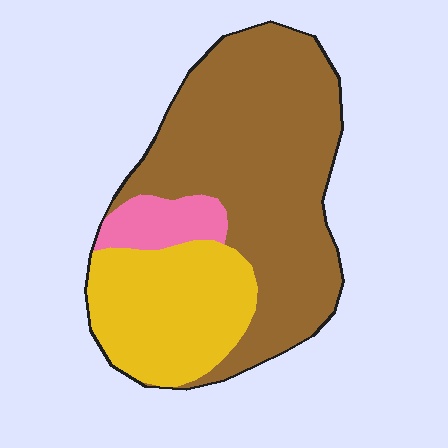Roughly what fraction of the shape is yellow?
Yellow takes up about one quarter (1/4) of the shape.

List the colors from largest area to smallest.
From largest to smallest: brown, yellow, pink.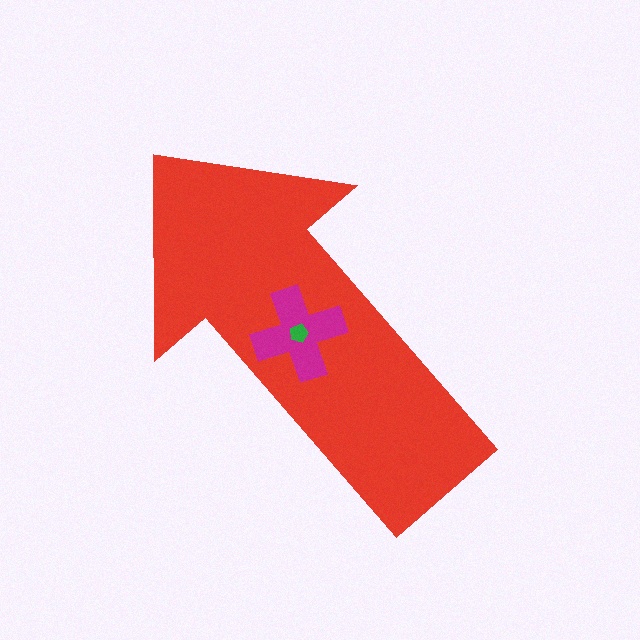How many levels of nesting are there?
3.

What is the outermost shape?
The red arrow.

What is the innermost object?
The green pentagon.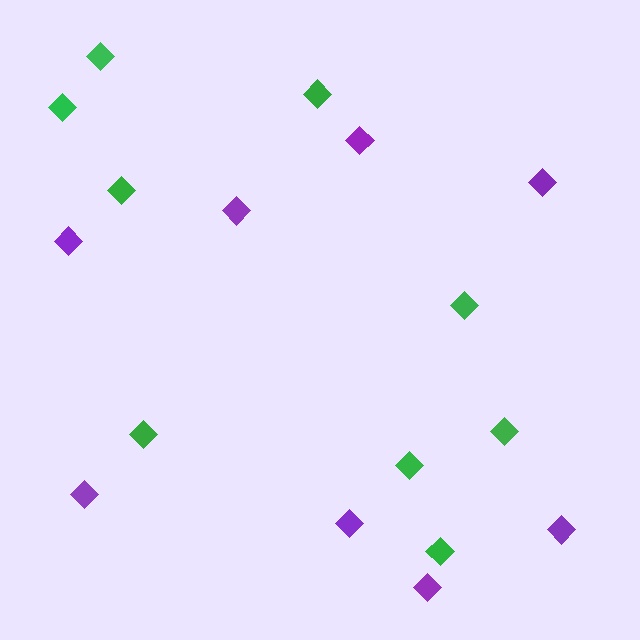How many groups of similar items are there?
There are 2 groups: one group of purple diamonds (8) and one group of green diamonds (9).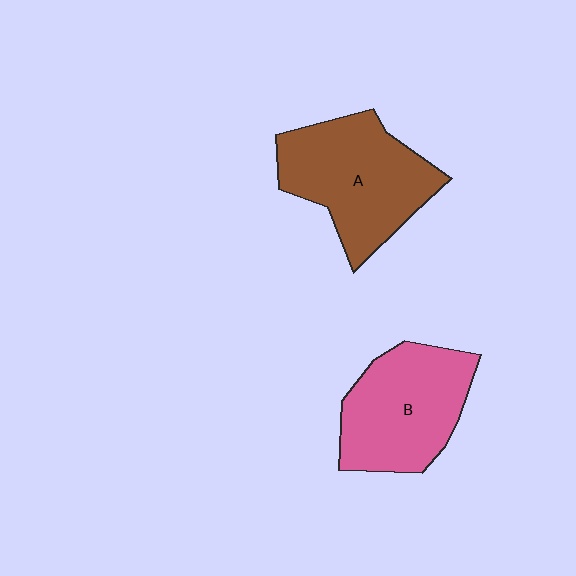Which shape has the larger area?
Shape A (brown).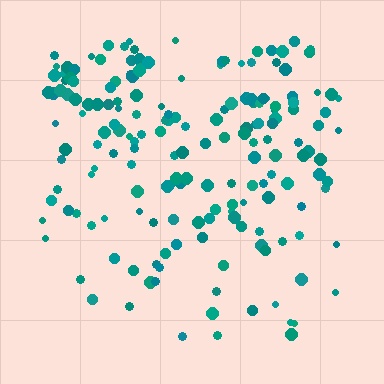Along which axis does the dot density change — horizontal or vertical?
Vertical.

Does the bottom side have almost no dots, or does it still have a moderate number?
Still a moderate number, just noticeably fewer than the top.